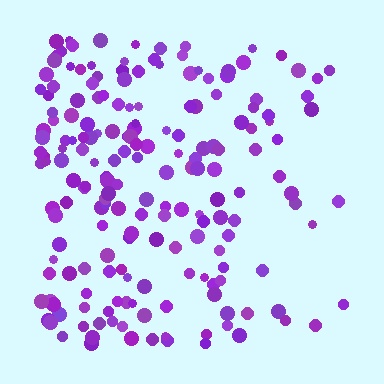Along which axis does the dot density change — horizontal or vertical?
Horizontal.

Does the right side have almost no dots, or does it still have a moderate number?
Still a moderate number, just noticeably fewer than the left.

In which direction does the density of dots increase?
From right to left, with the left side densest.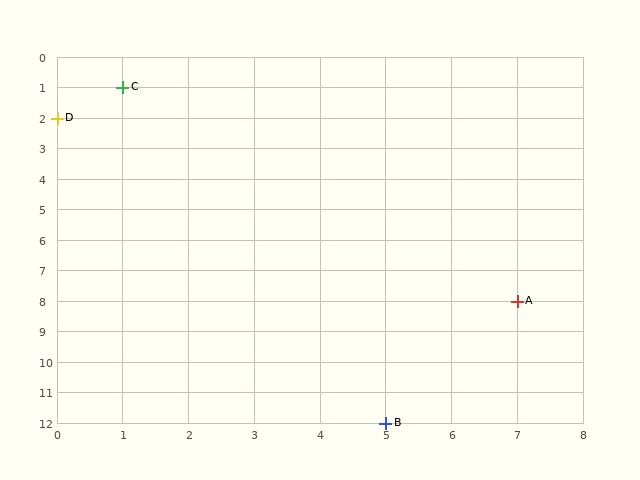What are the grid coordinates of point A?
Point A is at grid coordinates (7, 8).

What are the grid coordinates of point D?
Point D is at grid coordinates (0, 2).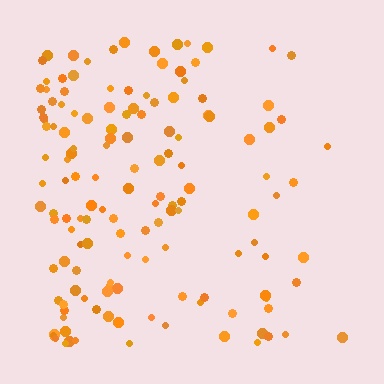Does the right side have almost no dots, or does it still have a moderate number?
Still a moderate number, just noticeably fewer than the left.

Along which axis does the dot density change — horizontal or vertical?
Horizontal.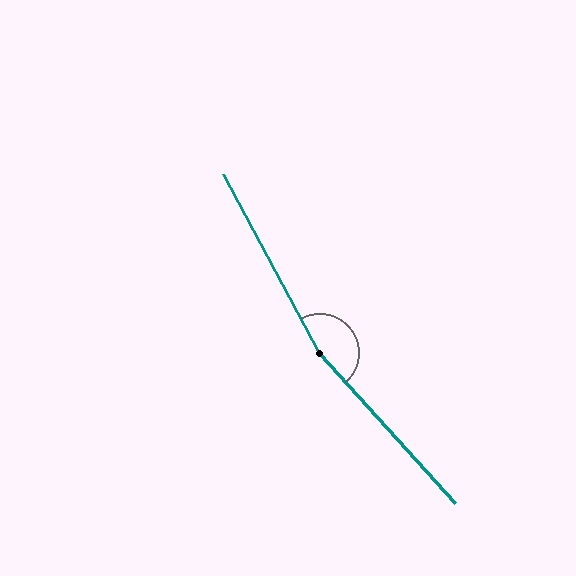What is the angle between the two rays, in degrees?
Approximately 166 degrees.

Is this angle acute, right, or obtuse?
It is obtuse.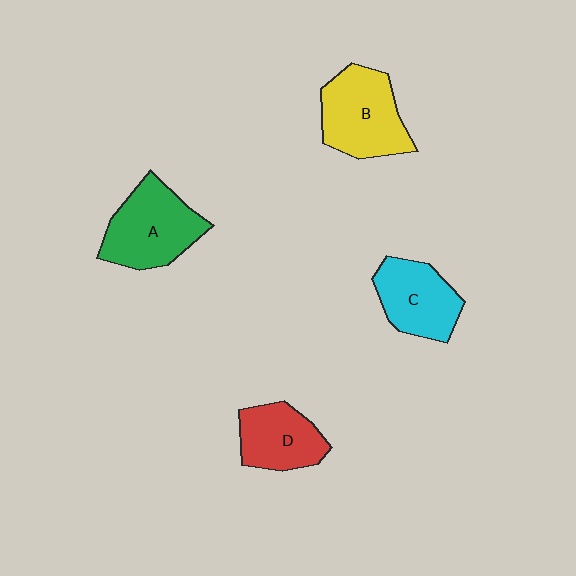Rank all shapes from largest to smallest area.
From largest to smallest: A (green), B (yellow), C (cyan), D (red).